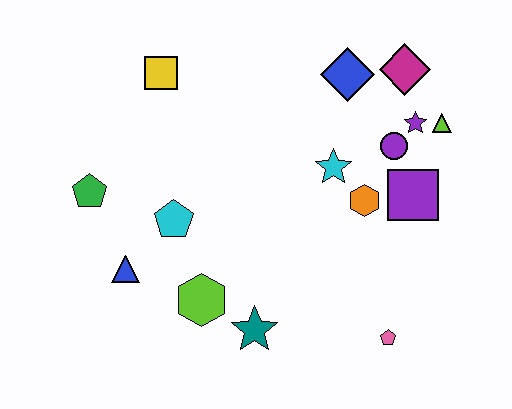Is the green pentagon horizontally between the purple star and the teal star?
No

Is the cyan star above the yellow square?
No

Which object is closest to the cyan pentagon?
The blue triangle is closest to the cyan pentagon.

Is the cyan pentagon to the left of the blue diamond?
Yes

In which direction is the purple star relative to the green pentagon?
The purple star is to the right of the green pentagon.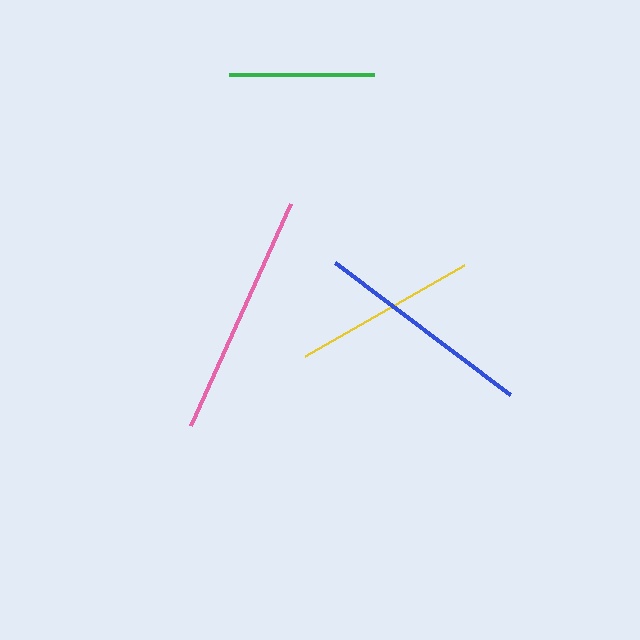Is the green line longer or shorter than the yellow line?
The yellow line is longer than the green line.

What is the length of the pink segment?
The pink segment is approximately 243 pixels long.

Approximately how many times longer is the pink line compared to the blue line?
The pink line is approximately 1.1 times the length of the blue line.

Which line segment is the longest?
The pink line is the longest at approximately 243 pixels.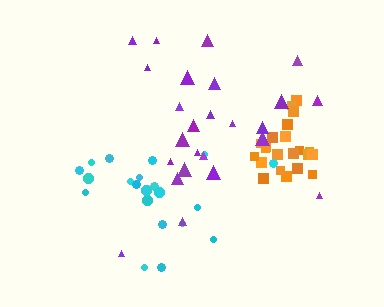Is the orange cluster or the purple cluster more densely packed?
Orange.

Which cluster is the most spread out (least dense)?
Purple.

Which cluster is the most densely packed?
Orange.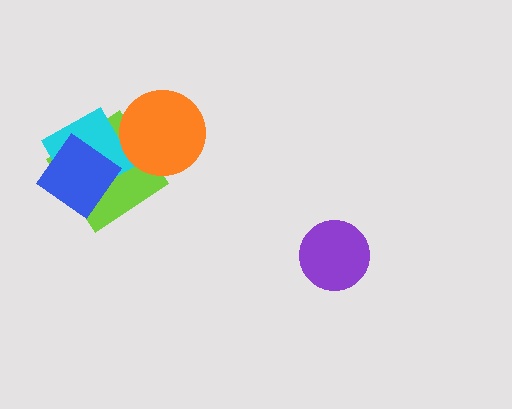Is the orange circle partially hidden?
No, no other shape covers it.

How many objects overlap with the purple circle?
0 objects overlap with the purple circle.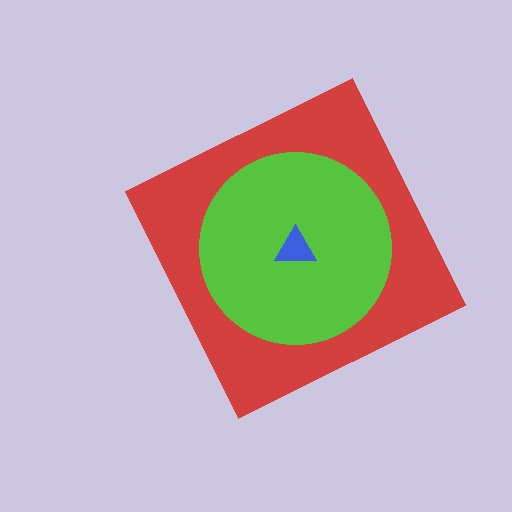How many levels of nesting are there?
3.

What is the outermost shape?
The red diamond.